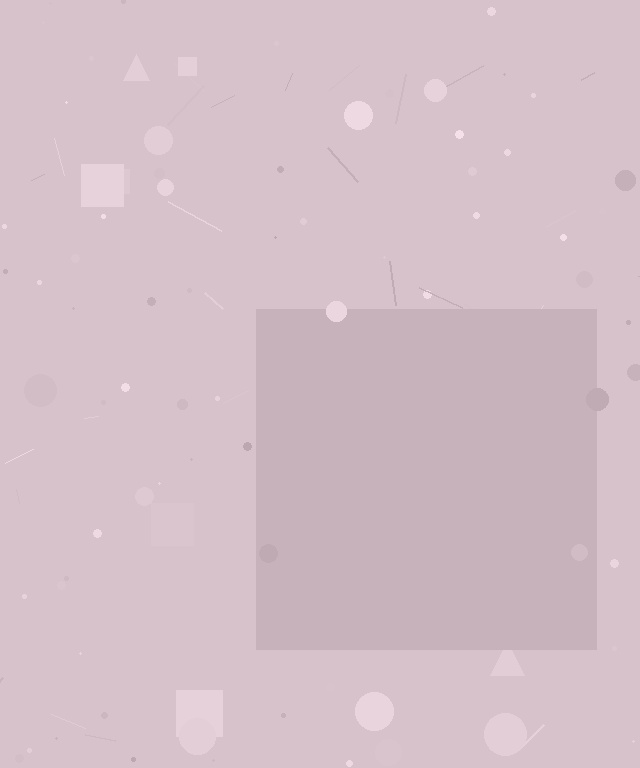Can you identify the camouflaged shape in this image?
The camouflaged shape is a square.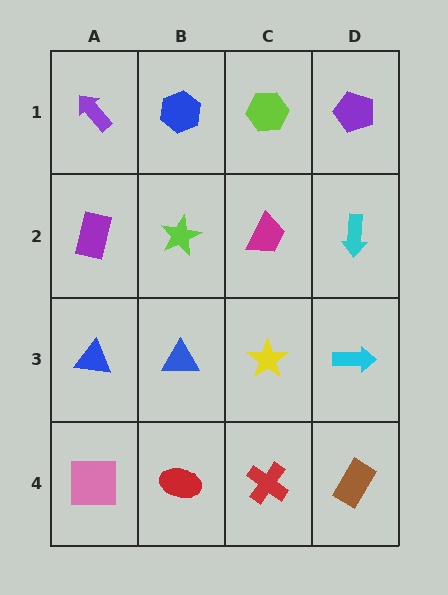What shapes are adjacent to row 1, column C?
A magenta trapezoid (row 2, column C), a blue hexagon (row 1, column B), a purple pentagon (row 1, column D).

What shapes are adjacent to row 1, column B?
A lime star (row 2, column B), a purple arrow (row 1, column A), a lime hexagon (row 1, column C).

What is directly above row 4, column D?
A cyan arrow.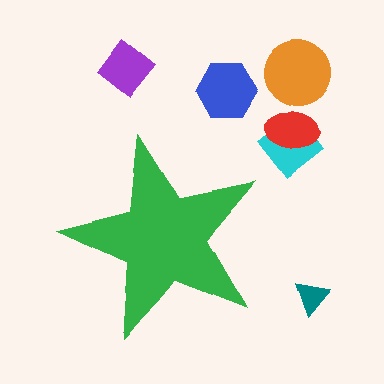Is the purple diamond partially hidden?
No, the purple diamond is fully visible.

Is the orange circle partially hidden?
No, the orange circle is fully visible.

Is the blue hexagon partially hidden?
No, the blue hexagon is fully visible.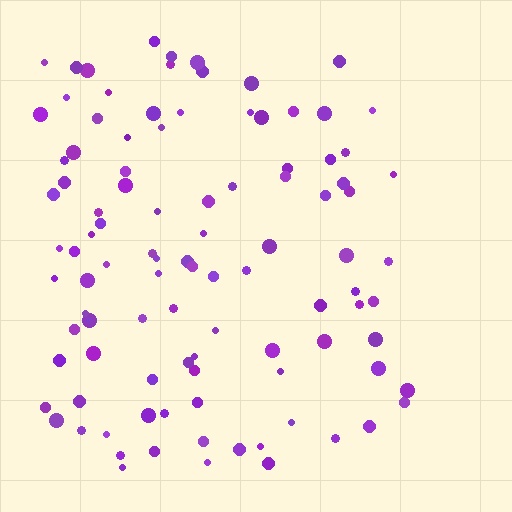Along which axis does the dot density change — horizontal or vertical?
Horizontal.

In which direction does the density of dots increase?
From right to left, with the left side densest.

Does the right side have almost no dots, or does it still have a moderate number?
Still a moderate number, just noticeably fewer than the left.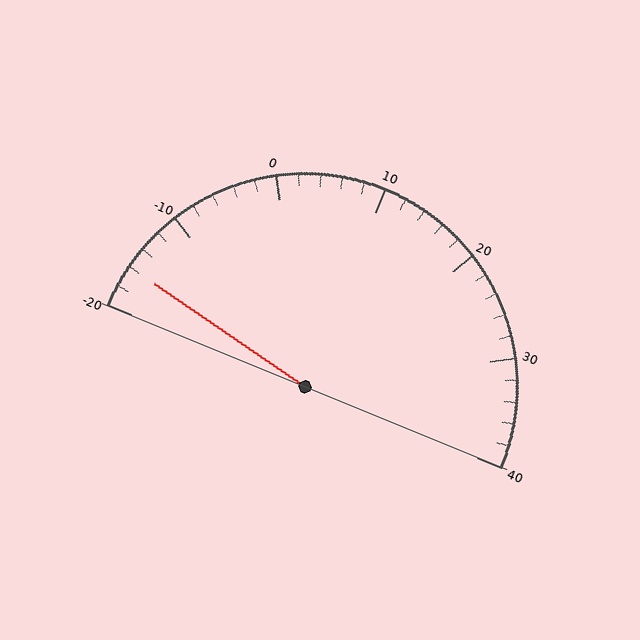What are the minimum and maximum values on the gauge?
The gauge ranges from -20 to 40.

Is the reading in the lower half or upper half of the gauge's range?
The reading is in the lower half of the range (-20 to 40).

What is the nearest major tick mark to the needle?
The nearest major tick mark is -20.